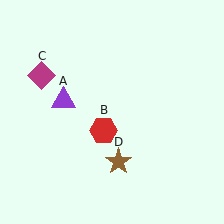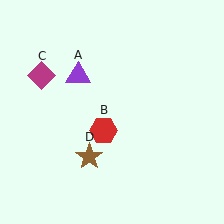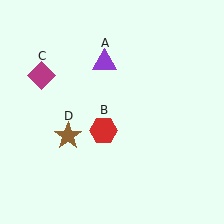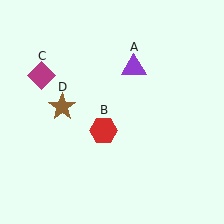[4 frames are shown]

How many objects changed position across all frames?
2 objects changed position: purple triangle (object A), brown star (object D).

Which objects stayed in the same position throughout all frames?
Red hexagon (object B) and magenta diamond (object C) remained stationary.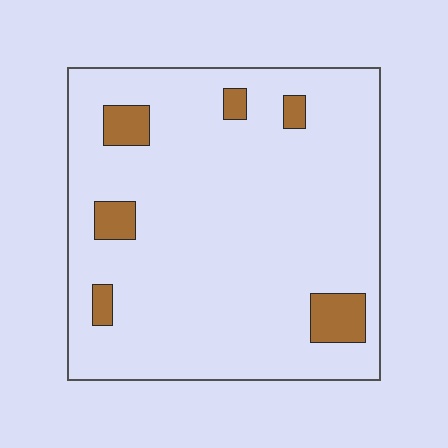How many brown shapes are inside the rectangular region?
6.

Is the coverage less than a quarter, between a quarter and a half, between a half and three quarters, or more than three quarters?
Less than a quarter.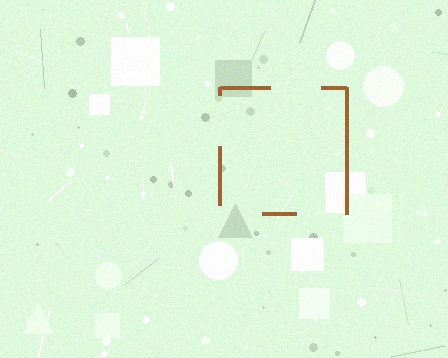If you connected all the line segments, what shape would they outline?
They would outline a square.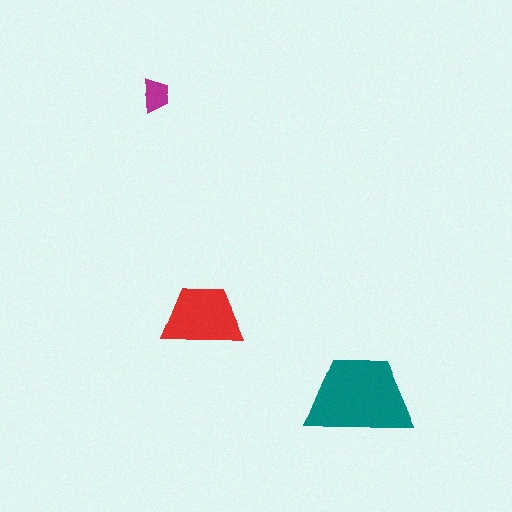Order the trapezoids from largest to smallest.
the teal one, the red one, the magenta one.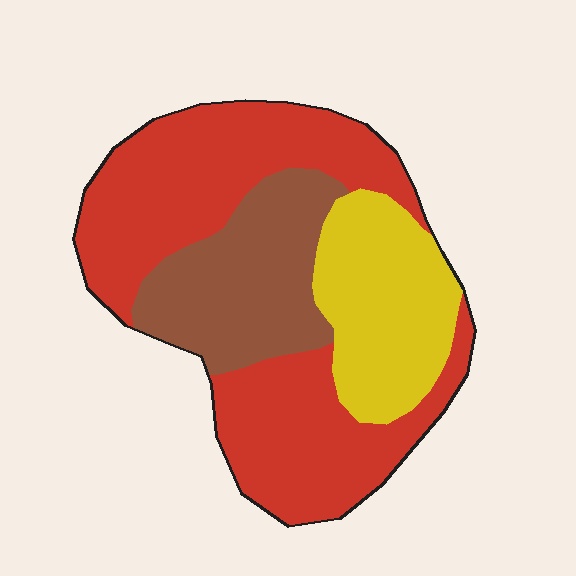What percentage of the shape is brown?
Brown covers 24% of the shape.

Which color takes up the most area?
Red, at roughly 55%.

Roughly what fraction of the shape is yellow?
Yellow takes up about one fifth (1/5) of the shape.